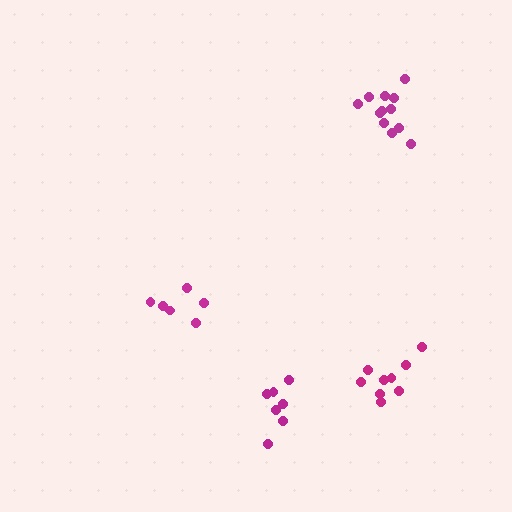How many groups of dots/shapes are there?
There are 4 groups.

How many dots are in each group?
Group 1: 6 dots, Group 2: 9 dots, Group 3: 12 dots, Group 4: 7 dots (34 total).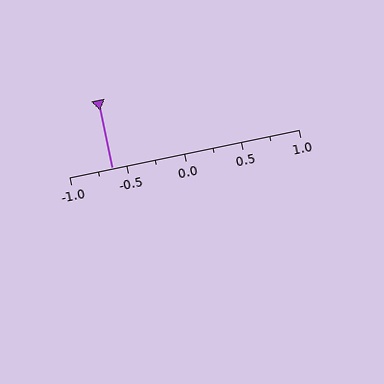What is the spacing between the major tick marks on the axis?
The major ticks are spaced 0.5 apart.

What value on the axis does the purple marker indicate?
The marker indicates approximately -0.62.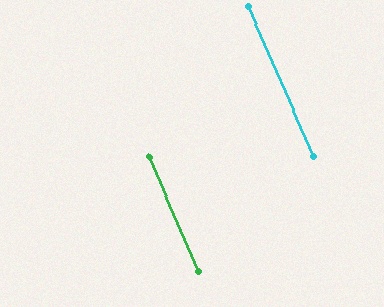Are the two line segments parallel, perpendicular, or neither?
Parallel — their directions differ by only 0.1°.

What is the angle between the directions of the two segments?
Approximately 0 degrees.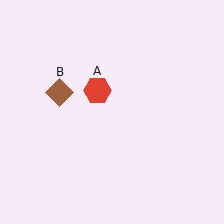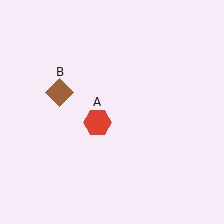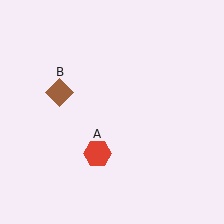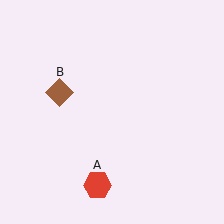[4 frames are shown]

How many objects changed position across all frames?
1 object changed position: red hexagon (object A).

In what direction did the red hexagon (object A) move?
The red hexagon (object A) moved down.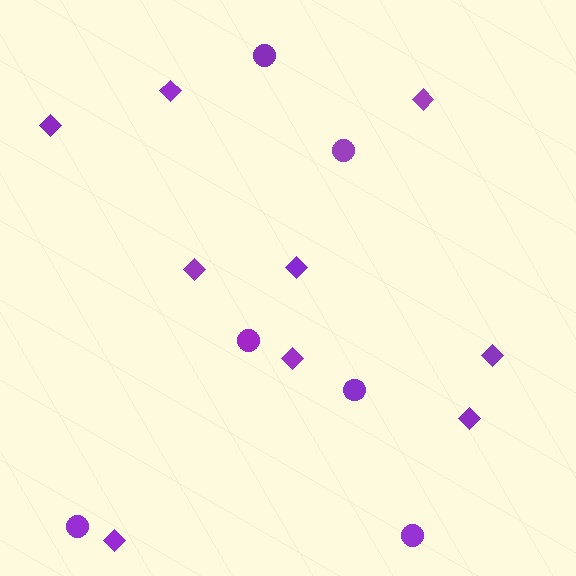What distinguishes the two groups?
There are 2 groups: one group of circles (6) and one group of diamonds (9).